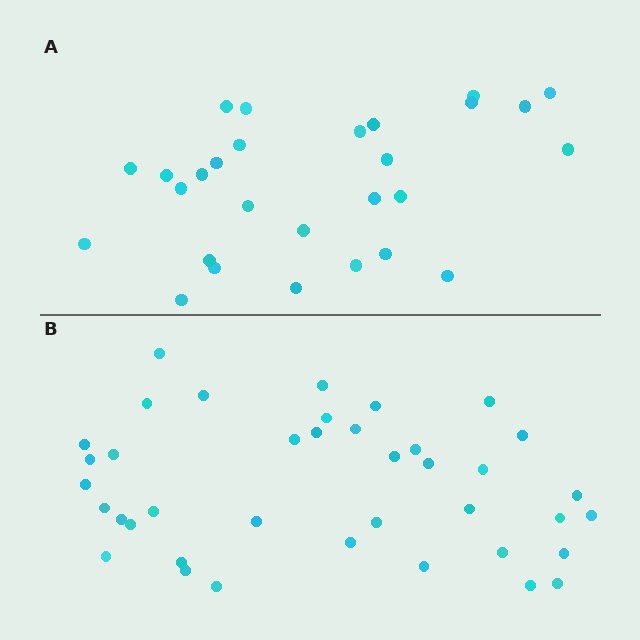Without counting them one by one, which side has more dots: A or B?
Region B (the bottom region) has more dots.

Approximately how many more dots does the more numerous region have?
Region B has roughly 12 or so more dots than region A.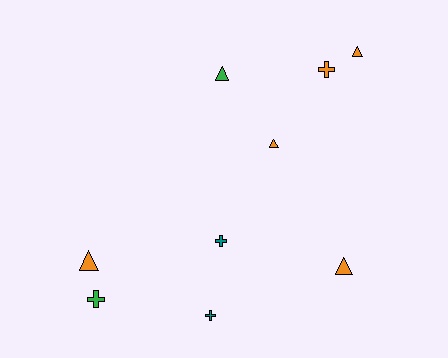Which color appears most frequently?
Orange, with 5 objects.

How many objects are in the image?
There are 9 objects.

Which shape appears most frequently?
Triangle, with 5 objects.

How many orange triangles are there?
There are 4 orange triangles.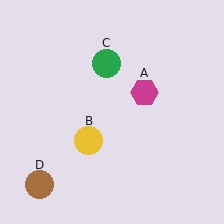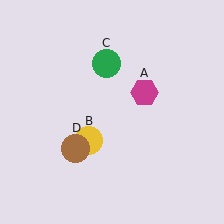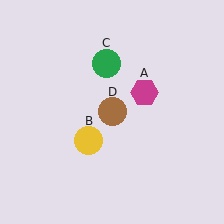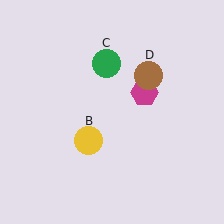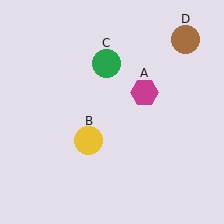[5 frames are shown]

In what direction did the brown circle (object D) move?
The brown circle (object D) moved up and to the right.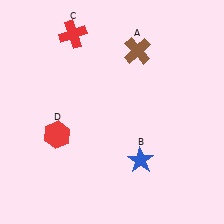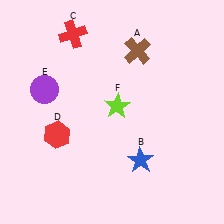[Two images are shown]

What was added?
A purple circle (E), a lime star (F) were added in Image 2.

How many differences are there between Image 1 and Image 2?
There are 2 differences between the two images.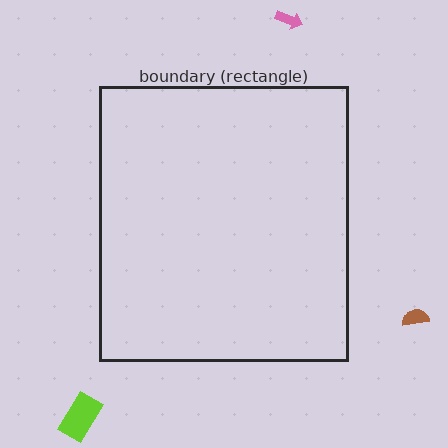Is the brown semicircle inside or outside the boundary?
Outside.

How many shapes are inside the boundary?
0 inside, 3 outside.